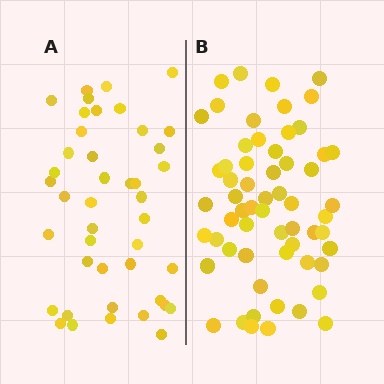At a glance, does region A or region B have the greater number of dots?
Region B (the right region) has more dots.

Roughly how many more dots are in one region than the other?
Region B has approximately 15 more dots than region A.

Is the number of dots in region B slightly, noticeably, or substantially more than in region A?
Region B has noticeably more, but not dramatically so. The ratio is roughly 1.4 to 1.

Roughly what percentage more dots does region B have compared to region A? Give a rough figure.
About 40% more.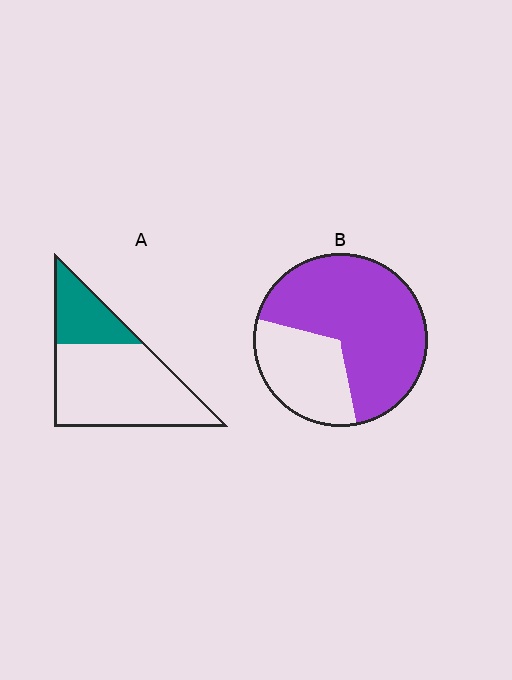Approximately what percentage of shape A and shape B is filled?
A is approximately 25% and B is approximately 70%.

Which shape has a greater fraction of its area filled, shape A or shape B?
Shape B.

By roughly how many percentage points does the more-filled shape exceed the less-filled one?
By roughly 40 percentage points (B over A).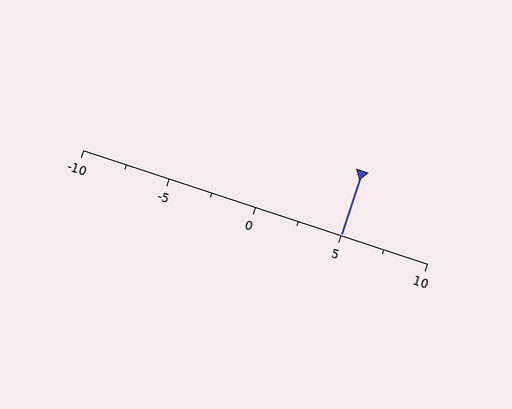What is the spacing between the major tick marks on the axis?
The major ticks are spaced 5 apart.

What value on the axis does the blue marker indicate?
The marker indicates approximately 5.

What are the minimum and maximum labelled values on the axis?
The axis runs from -10 to 10.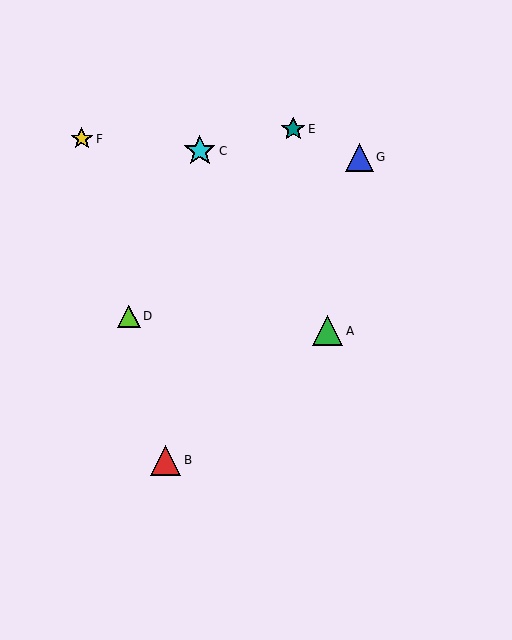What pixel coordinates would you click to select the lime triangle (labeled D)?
Click at (129, 316) to select the lime triangle D.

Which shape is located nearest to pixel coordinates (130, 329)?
The lime triangle (labeled D) at (129, 316) is nearest to that location.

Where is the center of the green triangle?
The center of the green triangle is at (328, 331).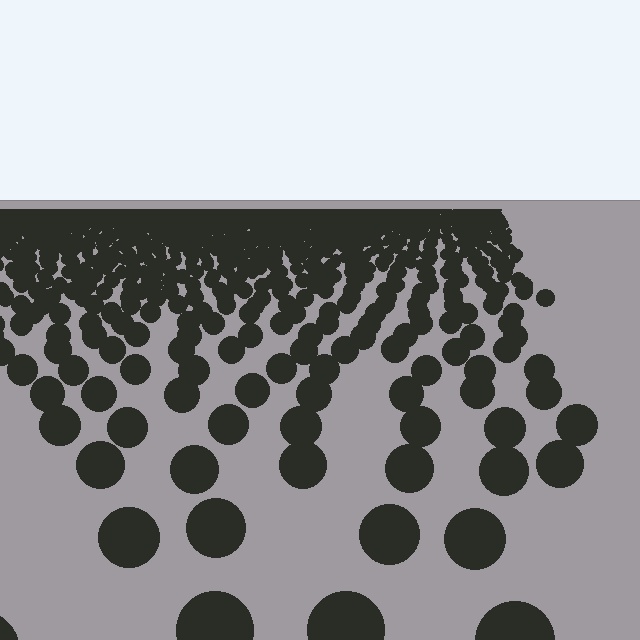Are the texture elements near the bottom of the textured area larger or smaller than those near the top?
Larger. Near the bottom, elements are closer to the viewer and appear at a bigger on-screen size.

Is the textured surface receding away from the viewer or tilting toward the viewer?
The surface is receding away from the viewer. Texture elements get smaller and denser toward the top.